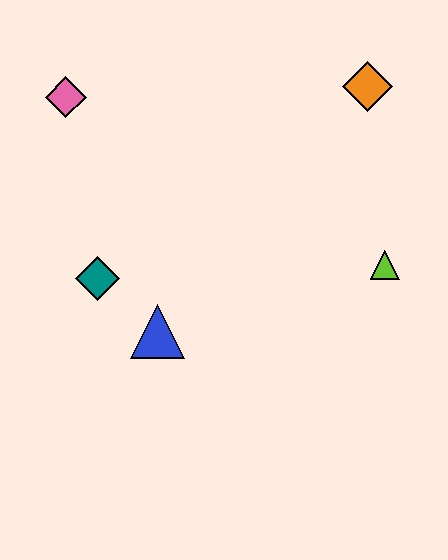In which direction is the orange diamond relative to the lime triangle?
The orange diamond is above the lime triangle.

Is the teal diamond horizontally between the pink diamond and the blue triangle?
Yes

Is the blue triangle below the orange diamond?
Yes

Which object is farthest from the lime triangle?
The pink diamond is farthest from the lime triangle.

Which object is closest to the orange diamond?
The lime triangle is closest to the orange diamond.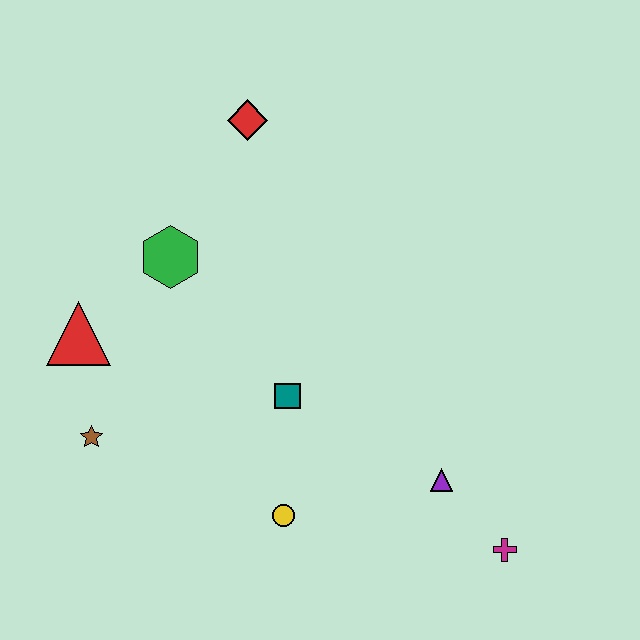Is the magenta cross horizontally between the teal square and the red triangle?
No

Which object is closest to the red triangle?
The brown star is closest to the red triangle.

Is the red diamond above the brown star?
Yes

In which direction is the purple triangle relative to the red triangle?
The purple triangle is to the right of the red triangle.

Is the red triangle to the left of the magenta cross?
Yes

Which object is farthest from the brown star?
The magenta cross is farthest from the brown star.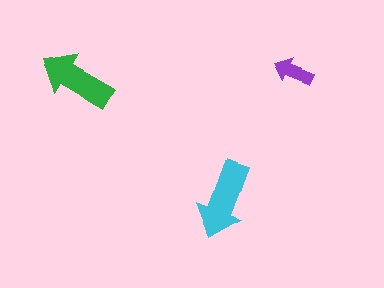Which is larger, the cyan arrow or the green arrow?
The cyan one.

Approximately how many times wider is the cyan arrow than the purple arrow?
About 2 times wider.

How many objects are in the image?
There are 3 objects in the image.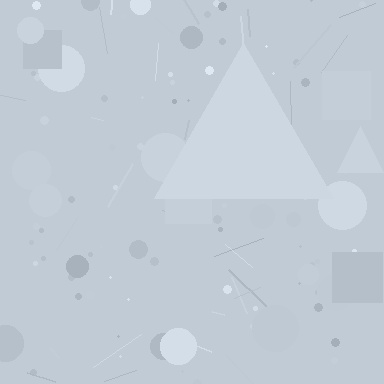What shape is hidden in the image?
A triangle is hidden in the image.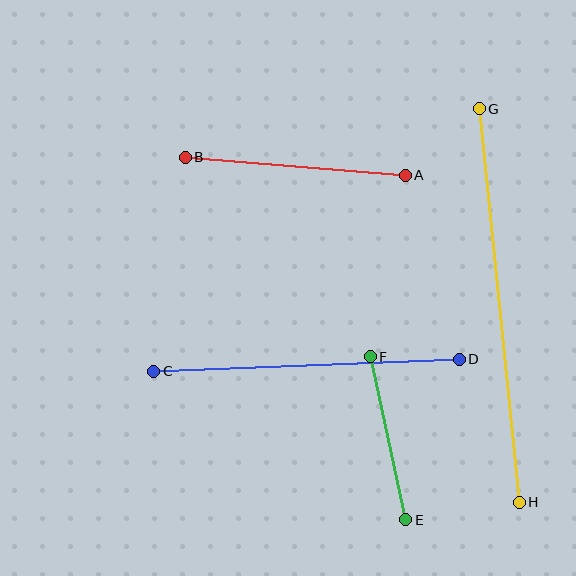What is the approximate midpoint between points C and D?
The midpoint is at approximately (307, 365) pixels.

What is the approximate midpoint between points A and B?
The midpoint is at approximately (295, 166) pixels.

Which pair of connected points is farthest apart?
Points G and H are farthest apart.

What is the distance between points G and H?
The distance is approximately 396 pixels.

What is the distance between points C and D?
The distance is approximately 306 pixels.